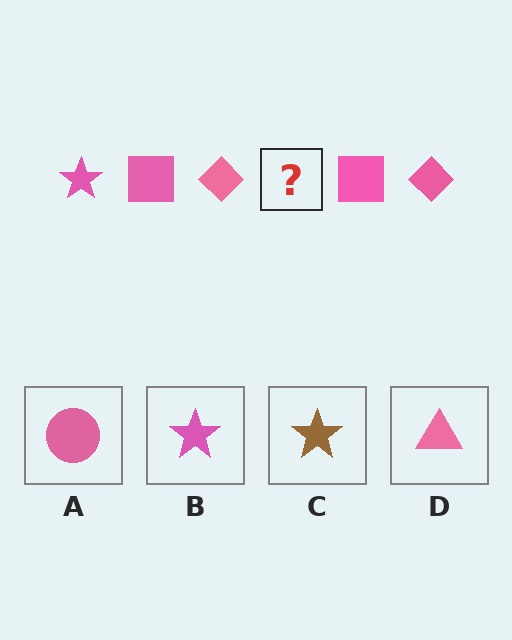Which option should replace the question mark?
Option B.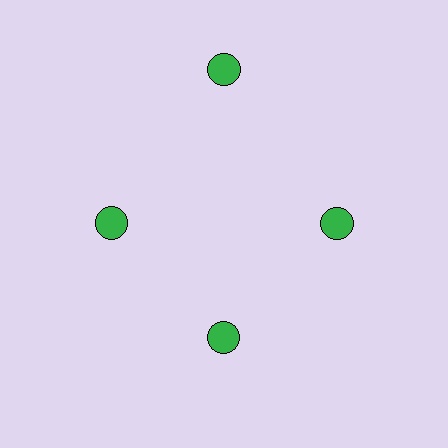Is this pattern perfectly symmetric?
No. The 4 green circles are arranged in a ring, but one element near the 12 o'clock position is pushed outward from the center, breaking the 4-fold rotational symmetry.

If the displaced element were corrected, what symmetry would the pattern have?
It would have 4-fold rotational symmetry — the pattern would map onto itself every 90 degrees.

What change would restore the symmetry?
The symmetry would be restored by moving it inward, back onto the ring so that all 4 circles sit at equal angles and equal distance from the center.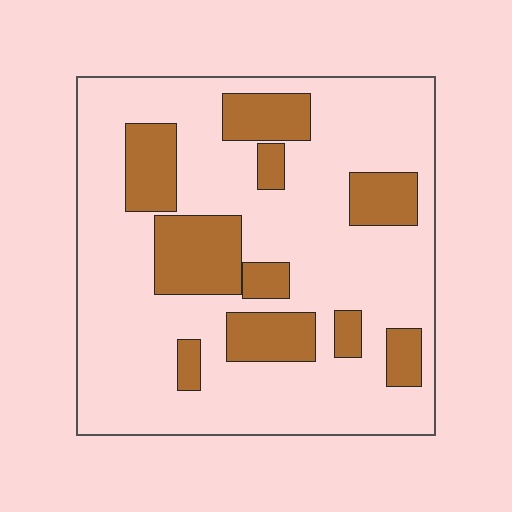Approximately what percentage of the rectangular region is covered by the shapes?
Approximately 25%.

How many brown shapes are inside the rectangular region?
10.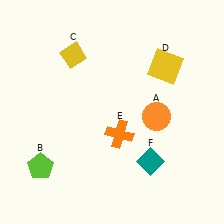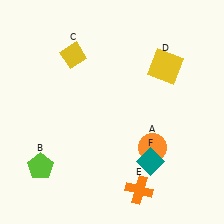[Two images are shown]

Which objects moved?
The objects that moved are: the orange circle (A), the orange cross (E).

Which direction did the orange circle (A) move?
The orange circle (A) moved down.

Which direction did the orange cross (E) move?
The orange cross (E) moved down.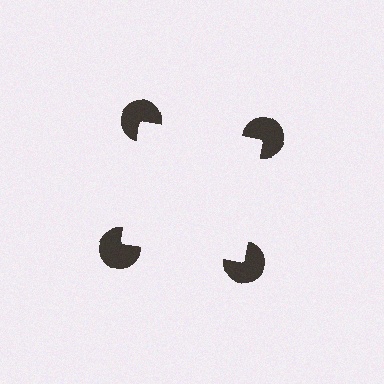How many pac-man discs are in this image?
There are 4 — one at each vertex of the illusory square.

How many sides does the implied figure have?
4 sides.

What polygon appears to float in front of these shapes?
An illusory square — its edges are inferred from the aligned wedge cuts in the pac-man discs, not physically drawn.